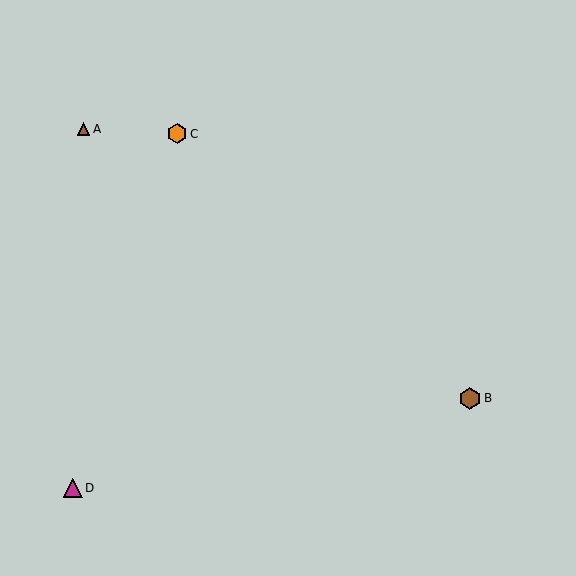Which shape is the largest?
The brown hexagon (labeled B) is the largest.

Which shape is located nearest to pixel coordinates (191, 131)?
The orange hexagon (labeled C) at (177, 134) is nearest to that location.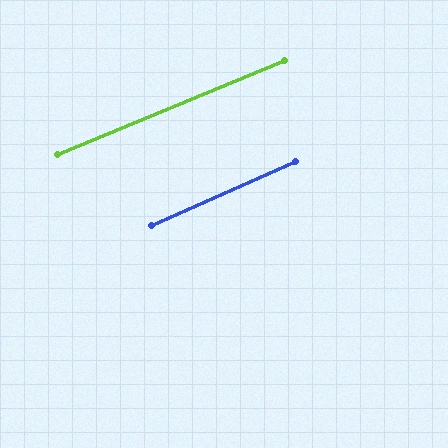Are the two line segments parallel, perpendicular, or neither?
Parallel — their directions differ by only 1.5°.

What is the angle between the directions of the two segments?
Approximately 2 degrees.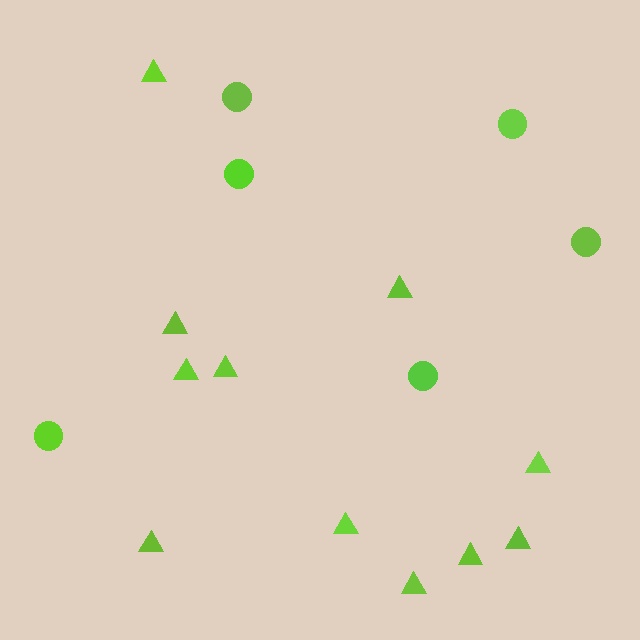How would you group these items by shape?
There are 2 groups: one group of triangles (11) and one group of circles (6).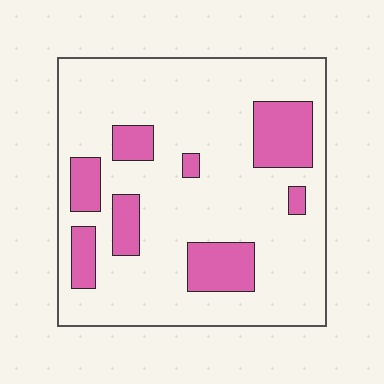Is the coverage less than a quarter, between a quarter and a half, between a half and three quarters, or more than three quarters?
Less than a quarter.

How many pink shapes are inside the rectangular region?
8.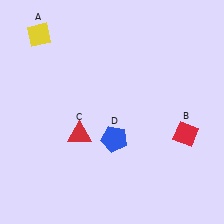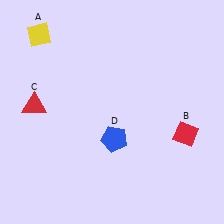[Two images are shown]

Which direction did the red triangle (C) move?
The red triangle (C) moved left.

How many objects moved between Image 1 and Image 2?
1 object moved between the two images.